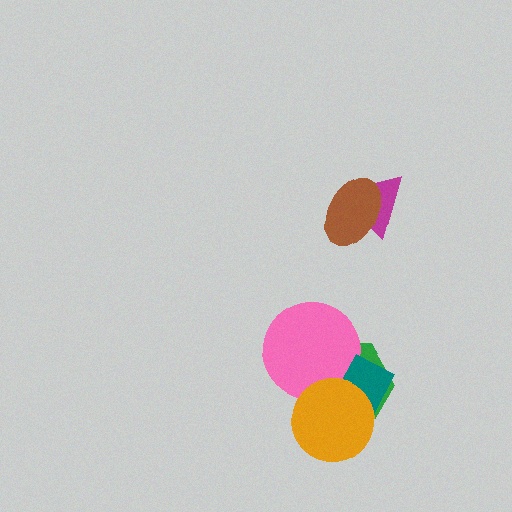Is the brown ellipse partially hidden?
No, no other shape covers it.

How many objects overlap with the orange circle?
3 objects overlap with the orange circle.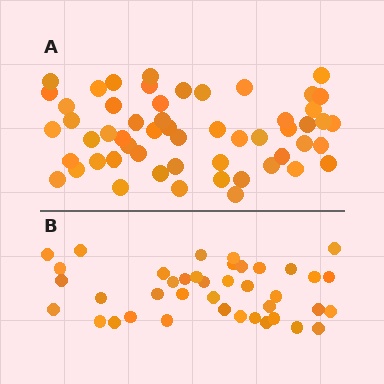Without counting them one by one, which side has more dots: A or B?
Region A (the top region) has more dots.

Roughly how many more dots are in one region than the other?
Region A has approximately 15 more dots than region B.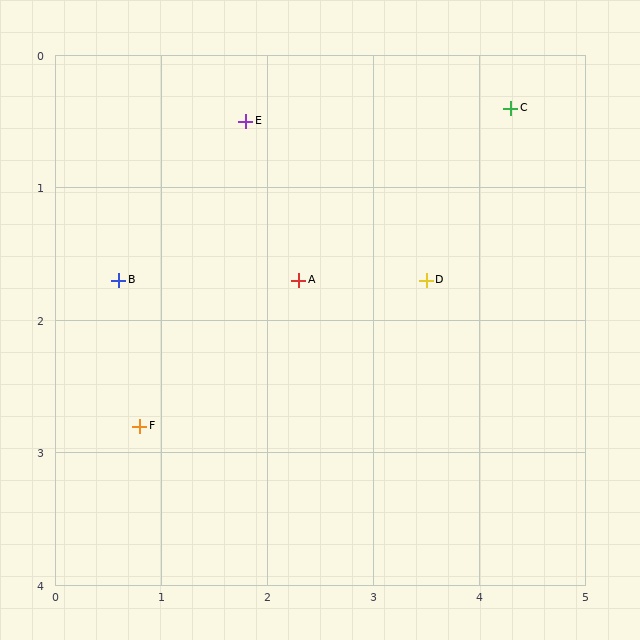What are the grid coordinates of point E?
Point E is at approximately (1.8, 0.5).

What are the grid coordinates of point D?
Point D is at approximately (3.5, 1.7).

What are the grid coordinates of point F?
Point F is at approximately (0.8, 2.8).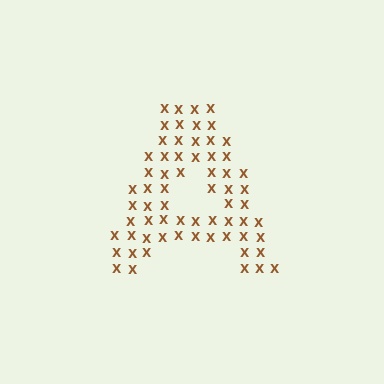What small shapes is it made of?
It is made of small letter X's.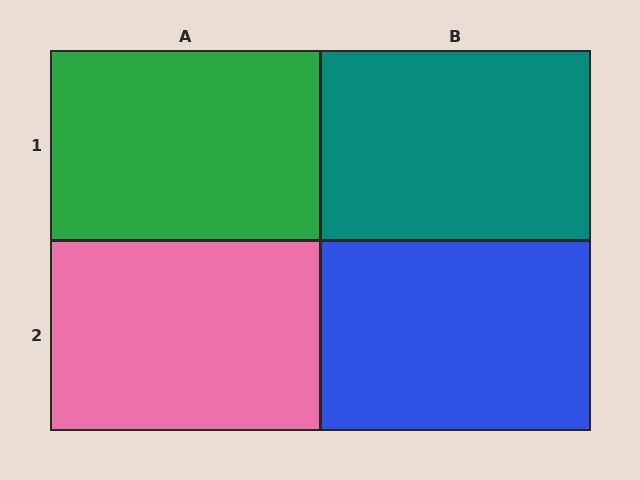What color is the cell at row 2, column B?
Blue.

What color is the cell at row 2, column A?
Pink.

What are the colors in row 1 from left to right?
Green, teal.